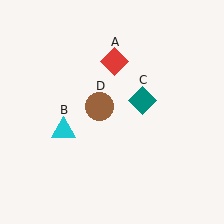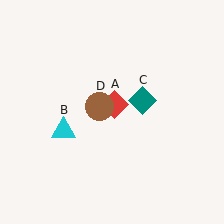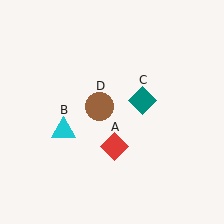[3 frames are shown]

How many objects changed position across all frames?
1 object changed position: red diamond (object A).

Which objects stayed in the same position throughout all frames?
Cyan triangle (object B) and teal diamond (object C) and brown circle (object D) remained stationary.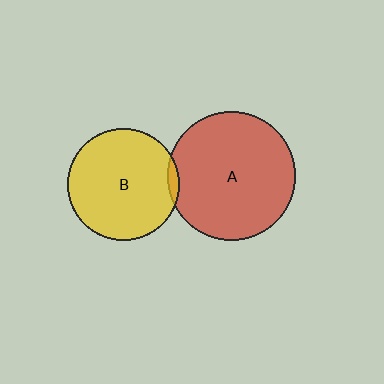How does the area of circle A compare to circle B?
Approximately 1.3 times.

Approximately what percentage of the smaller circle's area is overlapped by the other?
Approximately 5%.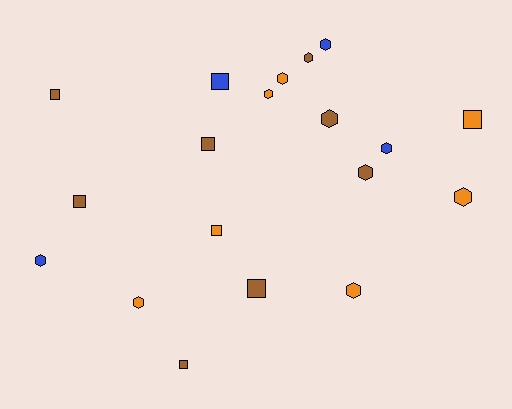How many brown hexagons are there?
There are 3 brown hexagons.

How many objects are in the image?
There are 19 objects.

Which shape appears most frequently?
Hexagon, with 11 objects.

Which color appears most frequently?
Brown, with 8 objects.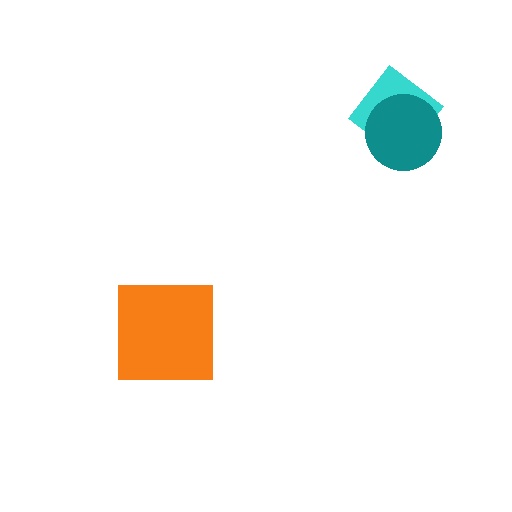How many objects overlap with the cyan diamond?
1 object overlaps with the cyan diamond.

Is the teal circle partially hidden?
No, no other shape covers it.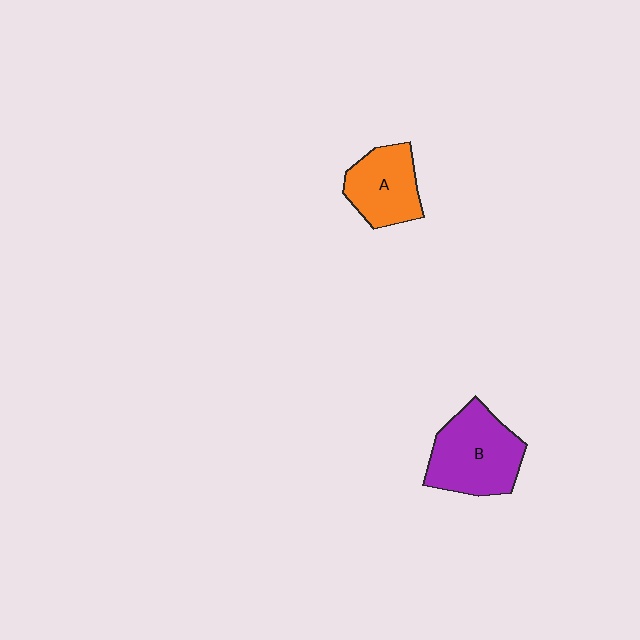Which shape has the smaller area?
Shape A (orange).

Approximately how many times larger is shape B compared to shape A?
Approximately 1.4 times.